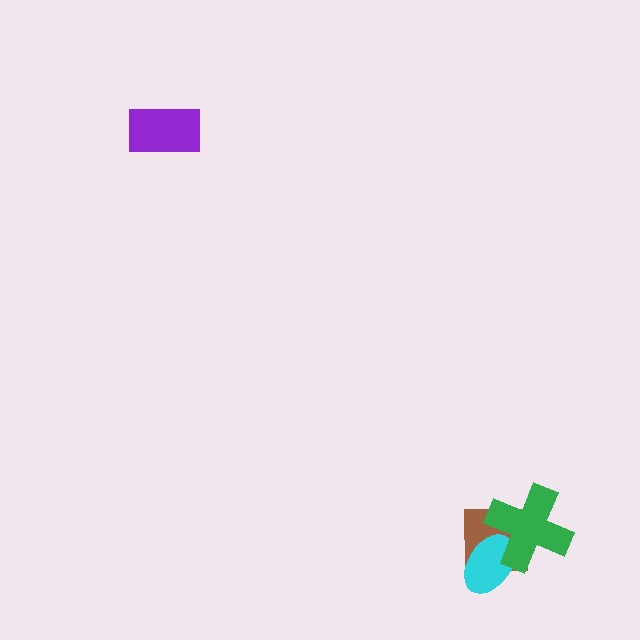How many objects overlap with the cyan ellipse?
2 objects overlap with the cyan ellipse.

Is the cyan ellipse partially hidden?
Yes, it is partially covered by another shape.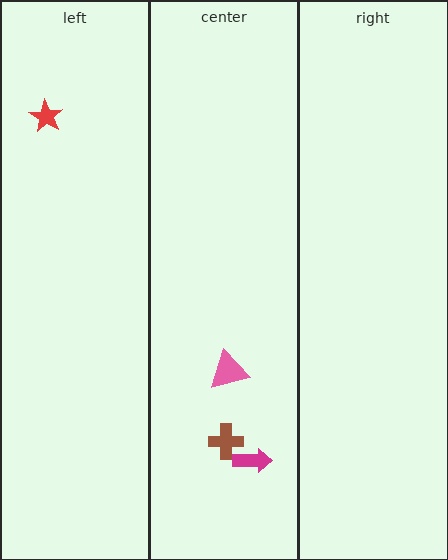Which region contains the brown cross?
The center region.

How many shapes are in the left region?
1.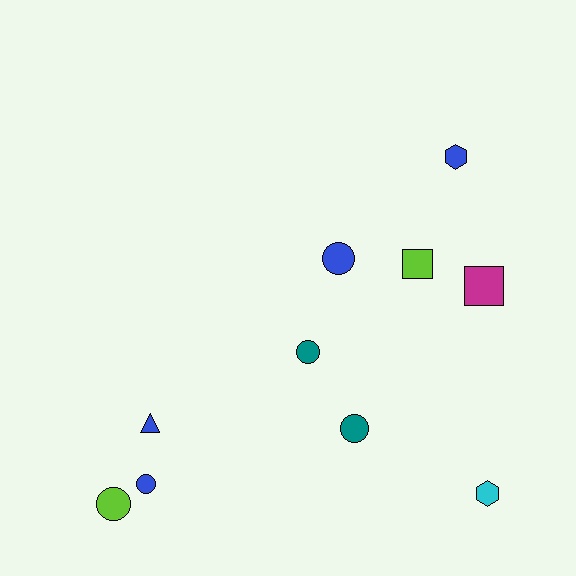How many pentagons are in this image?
There are no pentagons.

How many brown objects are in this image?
There are no brown objects.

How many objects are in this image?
There are 10 objects.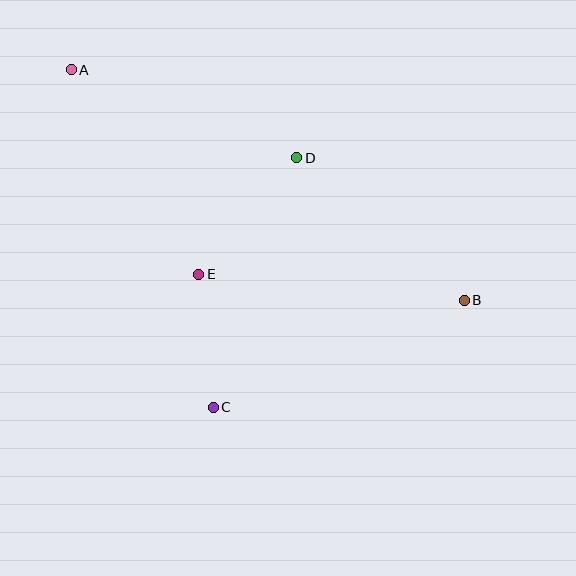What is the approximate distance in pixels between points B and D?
The distance between B and D is approximately 220 pixels.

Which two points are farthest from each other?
Points A and B are farthest from each other.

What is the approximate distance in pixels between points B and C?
The distance between B and C is approximately 273 pixels.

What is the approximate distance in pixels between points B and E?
The distance between B and E is approximately 267 pixels.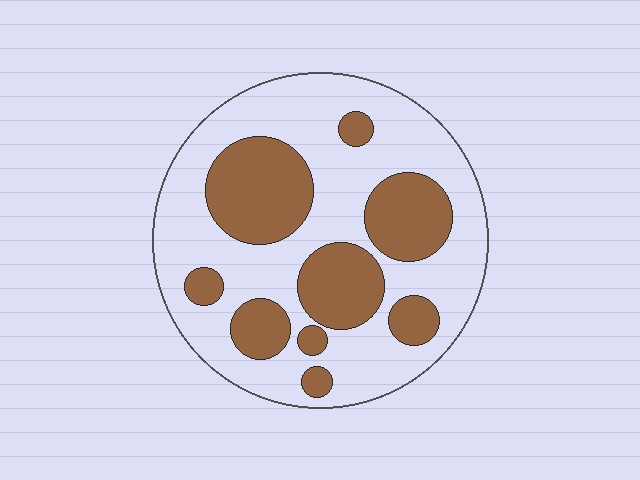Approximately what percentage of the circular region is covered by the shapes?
Approximately 35%.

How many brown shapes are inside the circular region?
9.